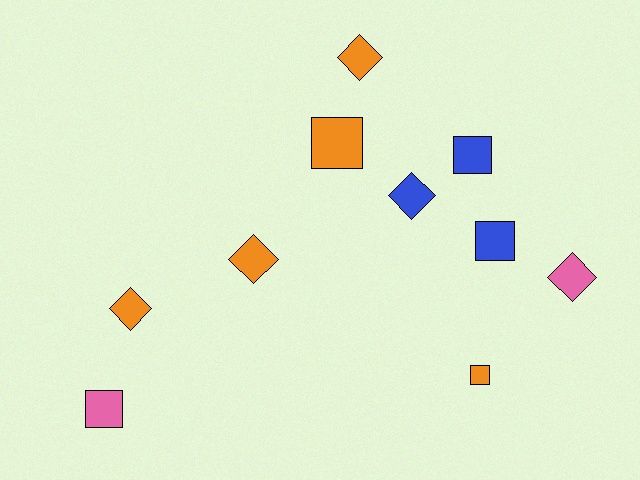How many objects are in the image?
There are 10 objects.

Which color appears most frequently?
Orange, with 5 objects.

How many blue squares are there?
There are 2 blue squares.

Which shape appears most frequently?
Diamond, with 5 objects.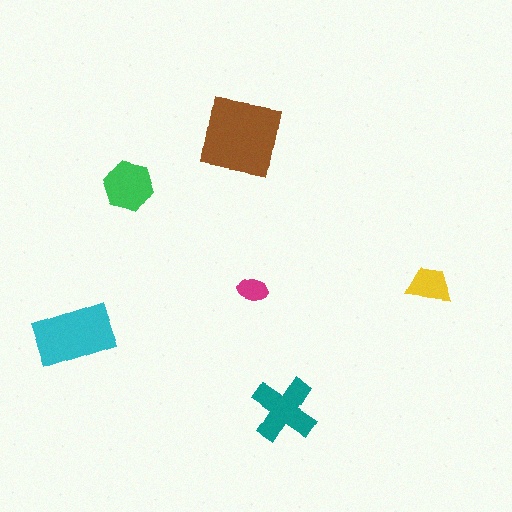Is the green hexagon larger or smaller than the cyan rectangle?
Smaller.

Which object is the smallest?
The magenta ellipse.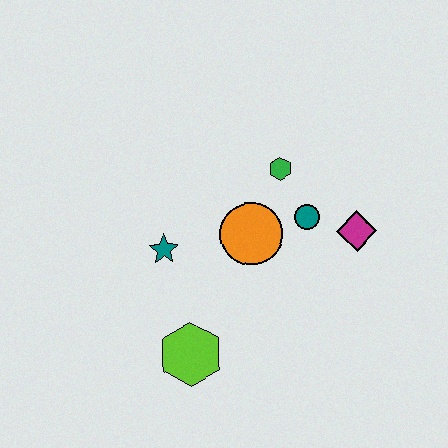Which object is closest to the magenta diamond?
The teal circle is closest to the magenta diamond.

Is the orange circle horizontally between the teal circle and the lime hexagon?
Yes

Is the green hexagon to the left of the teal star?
No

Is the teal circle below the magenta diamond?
No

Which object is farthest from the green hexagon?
The lime hexagon is farthest from the green hexagon.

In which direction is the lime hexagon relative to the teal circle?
The lime hexagon is below the teal circle.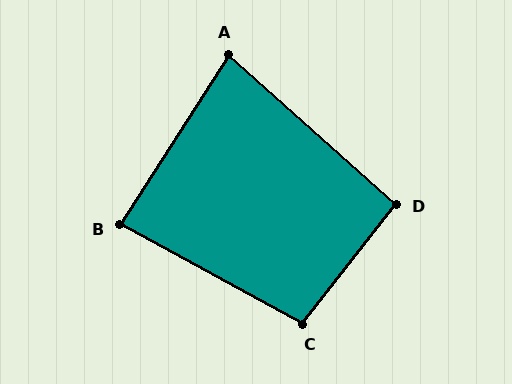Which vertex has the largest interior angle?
C, at approximately 99 degrees.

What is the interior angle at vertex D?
Approximately 94 degrees (approximately right).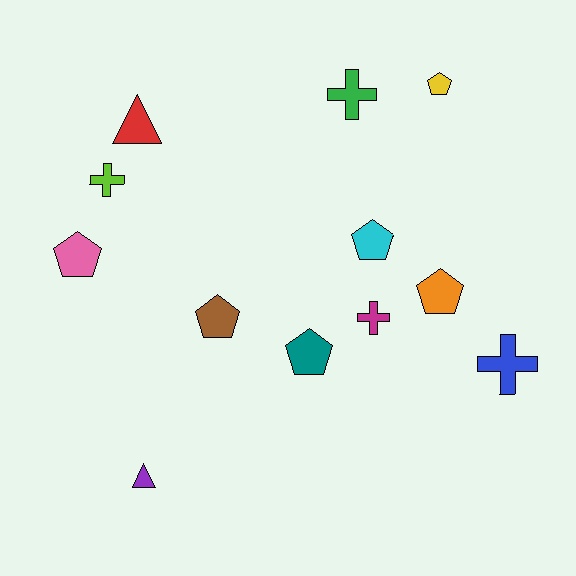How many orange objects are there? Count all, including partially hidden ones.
There is 1 orange object.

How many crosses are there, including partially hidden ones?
There are 4 crosses.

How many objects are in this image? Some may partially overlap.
There are 12 objects.